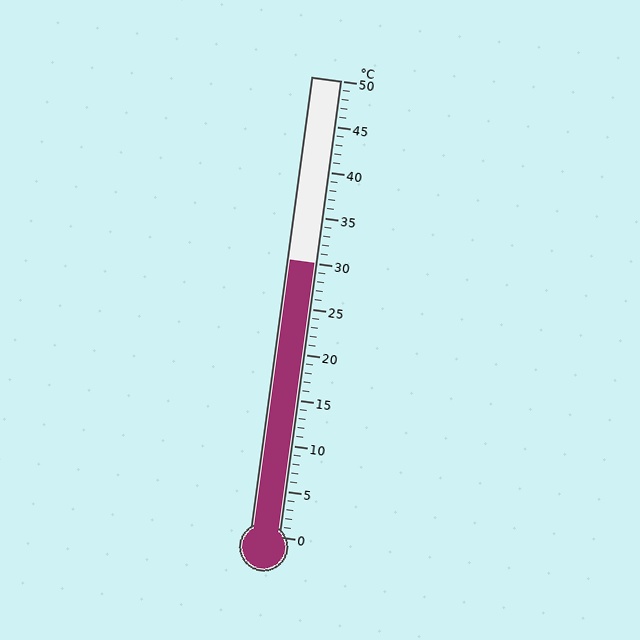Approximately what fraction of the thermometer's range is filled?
The thermometer is filled to approximately 60% of its range.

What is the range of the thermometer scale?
The thermometer scale ranges from 0°C to 50°C.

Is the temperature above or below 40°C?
The temperature is below 40°C.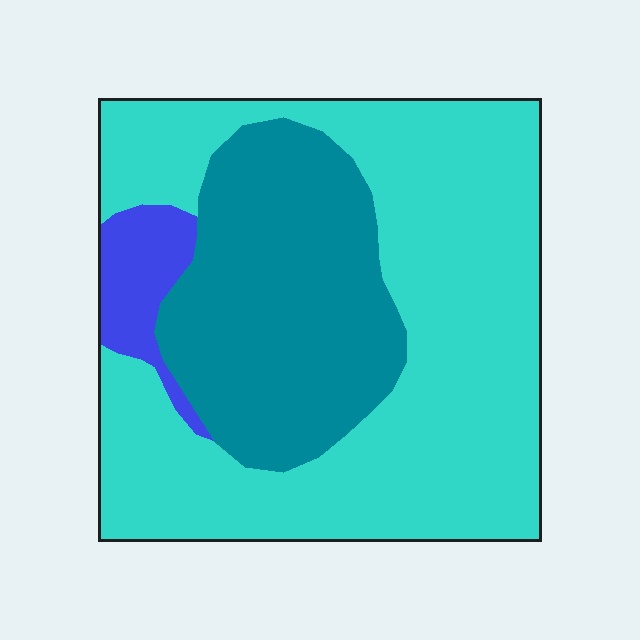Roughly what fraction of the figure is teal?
Teal covers roughly 30% of the figure.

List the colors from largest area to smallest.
From largest to smallest: cyan, teal, blue.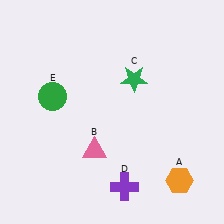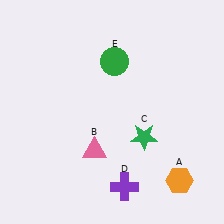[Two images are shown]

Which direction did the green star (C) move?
The green star (C) moved down.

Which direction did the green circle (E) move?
The green circle (E) moved right.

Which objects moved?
The objects that moved are: the green star (C), the green circle (E).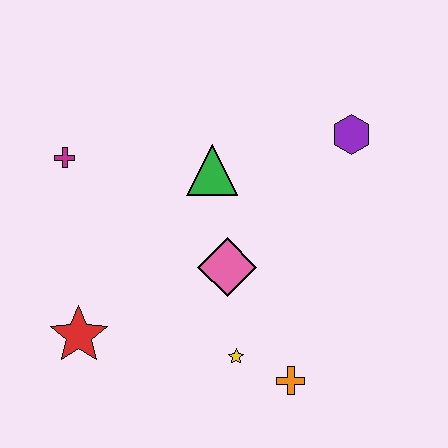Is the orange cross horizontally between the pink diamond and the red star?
No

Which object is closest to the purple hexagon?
The green triangle is closest to the purple hexagon.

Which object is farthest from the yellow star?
The magenta cross is farthest from the yellow star.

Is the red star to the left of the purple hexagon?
Yes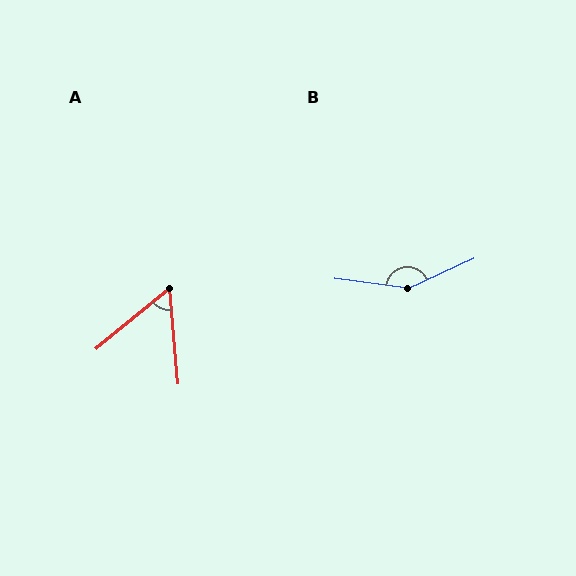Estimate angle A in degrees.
Approximately 55 degrees.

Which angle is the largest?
B, at approximately 148 degrees.